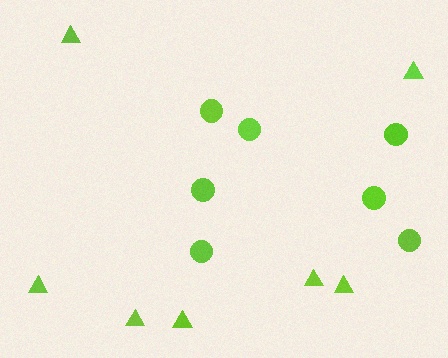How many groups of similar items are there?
There are 2 groups: one group of triangles (7) and one group of circles (7).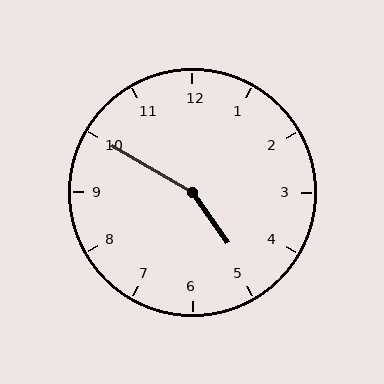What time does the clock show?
4:50.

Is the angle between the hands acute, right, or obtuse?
It is obtuse.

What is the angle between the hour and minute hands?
Approximately 155 degrees.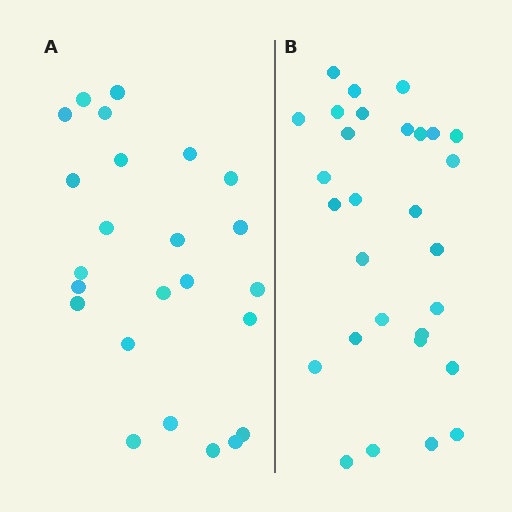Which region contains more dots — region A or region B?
Region B (the right region) has more dots.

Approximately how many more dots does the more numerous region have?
Region B has about 5 more dots than region A.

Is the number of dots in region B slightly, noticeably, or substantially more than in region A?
Region B has only slightly more — the two regions are fairly close. The ratio is roughly 1.2 to 1.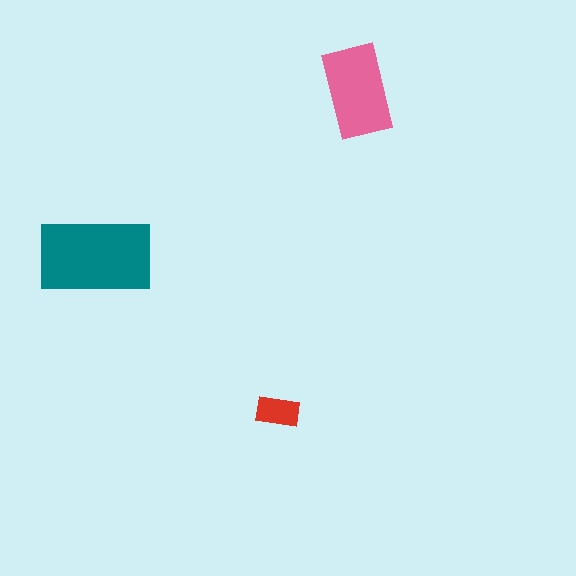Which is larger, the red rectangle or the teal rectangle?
The teal one.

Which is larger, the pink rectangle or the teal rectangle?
The teal one.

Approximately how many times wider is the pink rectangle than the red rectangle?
About 2 times wider.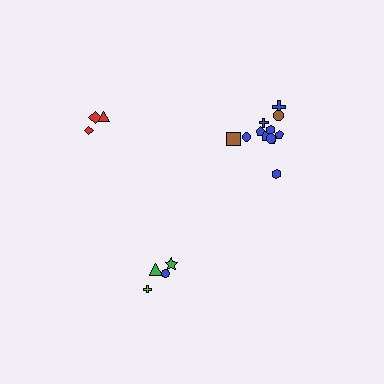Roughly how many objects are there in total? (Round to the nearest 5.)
Roughly 20 objects in total.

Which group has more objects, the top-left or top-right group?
The top-right group.